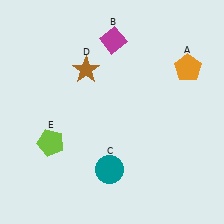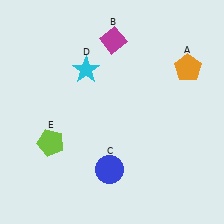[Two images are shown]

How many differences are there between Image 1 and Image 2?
There are 2 differences between the two images.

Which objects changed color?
C changed from teal to blue. D changed from brown to cyan.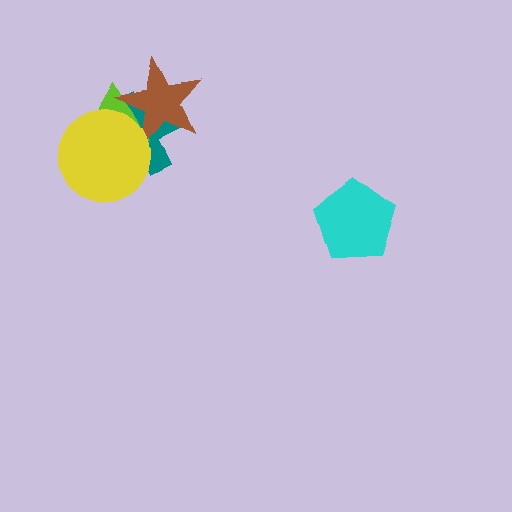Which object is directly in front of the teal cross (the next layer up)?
The lime triangle is directly in front of the teal cross.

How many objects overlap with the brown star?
3 objects overlap with the brown star.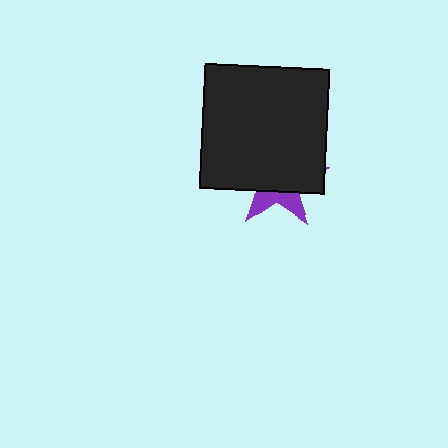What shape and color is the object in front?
The object in front is a black square.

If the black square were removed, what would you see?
You would see the complete purple star.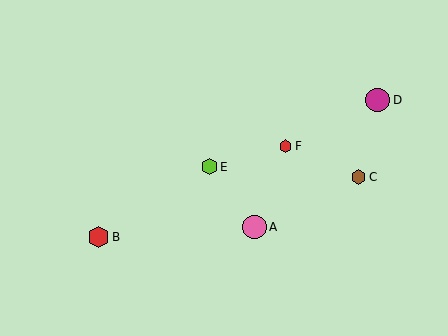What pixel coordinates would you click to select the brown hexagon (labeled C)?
Click at (359, 177) to select the brown hexagon C.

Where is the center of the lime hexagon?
The center of the lime hexagon is at (210, 167).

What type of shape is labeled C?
Shape C is a brown hexagon.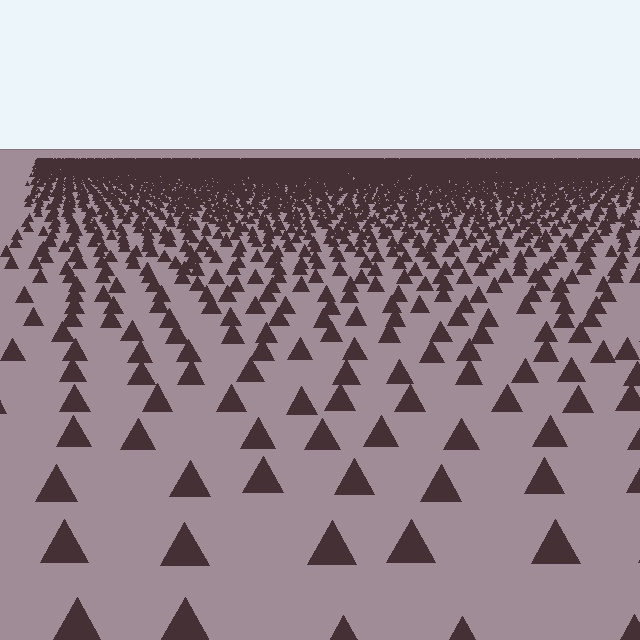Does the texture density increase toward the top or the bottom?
Density increases toward the top.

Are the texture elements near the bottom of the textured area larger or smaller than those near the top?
Larger. Near the bottom, elements are closer to the viewer and appear at a bigger on-screen size.